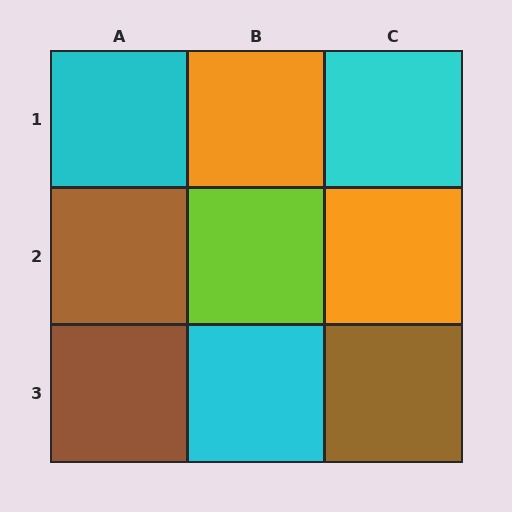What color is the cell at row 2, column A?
Brown.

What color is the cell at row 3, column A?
Brown.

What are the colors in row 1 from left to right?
Cyan, orange, cyan.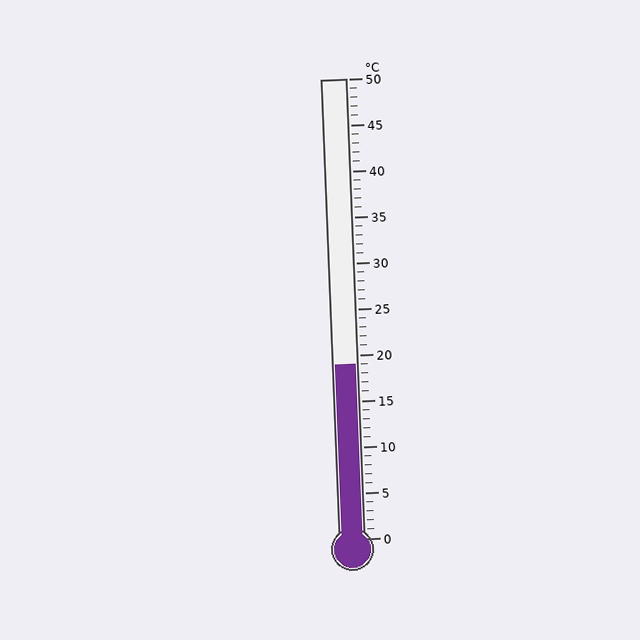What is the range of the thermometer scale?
The thermometer scale ranges from 0°C to 50°C.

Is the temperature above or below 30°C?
The temperature is below 30°C.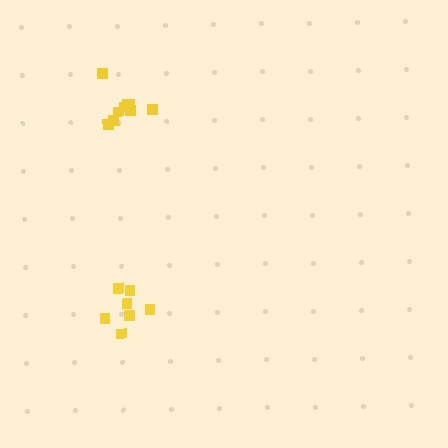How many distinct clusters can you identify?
There are 2 distinct clusters.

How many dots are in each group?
Group 1: 8 dots, Group 2: 9 dots (17 total).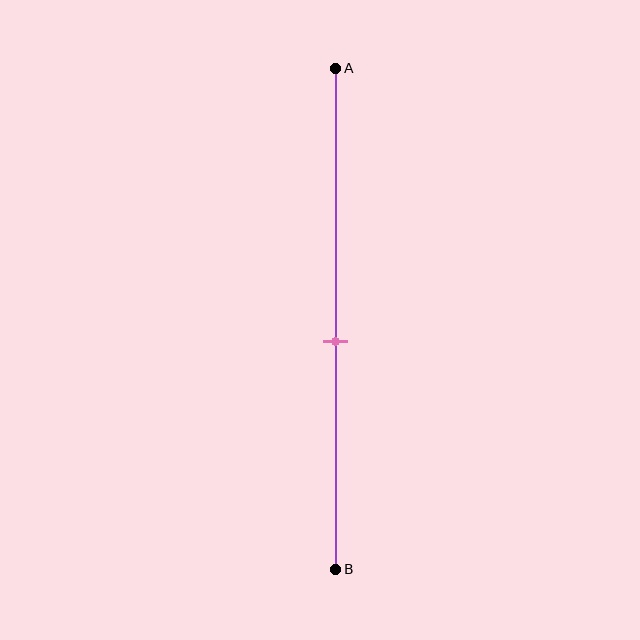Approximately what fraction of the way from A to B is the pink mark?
The pink mark is approximately 55% of the way from A to B.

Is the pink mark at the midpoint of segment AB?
No, the mark is at about 55% from A, not at the 50% midpoint.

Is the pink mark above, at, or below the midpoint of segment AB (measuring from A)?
The pink mark is below the midpoint of segment AB.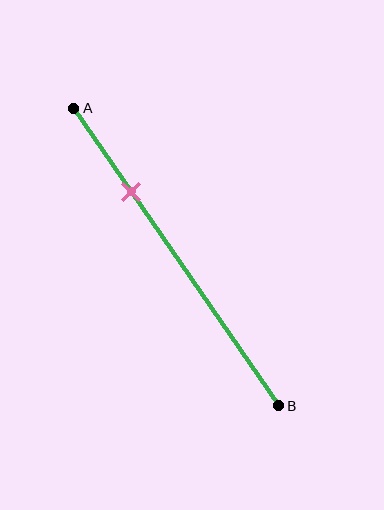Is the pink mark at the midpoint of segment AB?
No, the mark is at about 30% from A, not at the 50% midpoint.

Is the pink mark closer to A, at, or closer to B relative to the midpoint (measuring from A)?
The pink mark is closer to point A than the midpoint of segment AB.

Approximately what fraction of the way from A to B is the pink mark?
The pink mark is approximately 30% of the way from A to B.